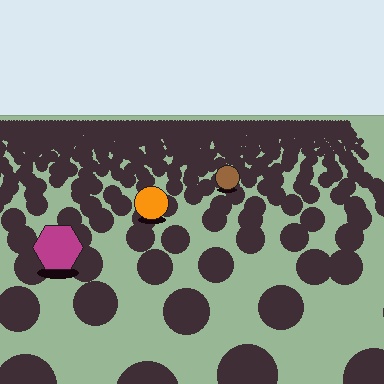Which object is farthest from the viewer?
The brown circle is farthest from the viewer. It appears smaller and the ground texture around it is denser.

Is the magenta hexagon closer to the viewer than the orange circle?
Yes. The magenta hexagon is closer — you can tell from the texture gradient: the ground texture is coarser near it.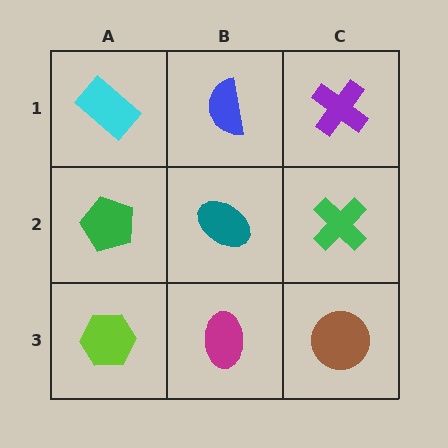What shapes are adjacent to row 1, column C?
A green cross (row 2, column C), a blue semicircle (row 1, column B).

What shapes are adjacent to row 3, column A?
A green pentagon (row 2, column A), a magenta ellipse (row 3, column B).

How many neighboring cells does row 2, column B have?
4.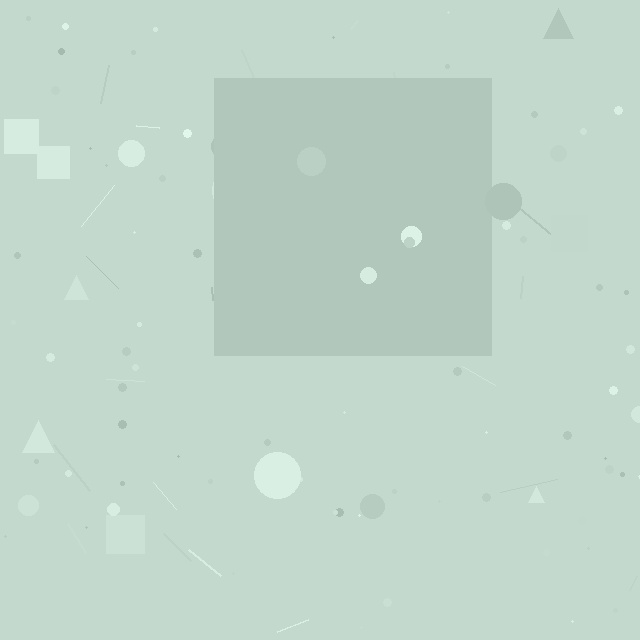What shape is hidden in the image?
A square is hidden in the image.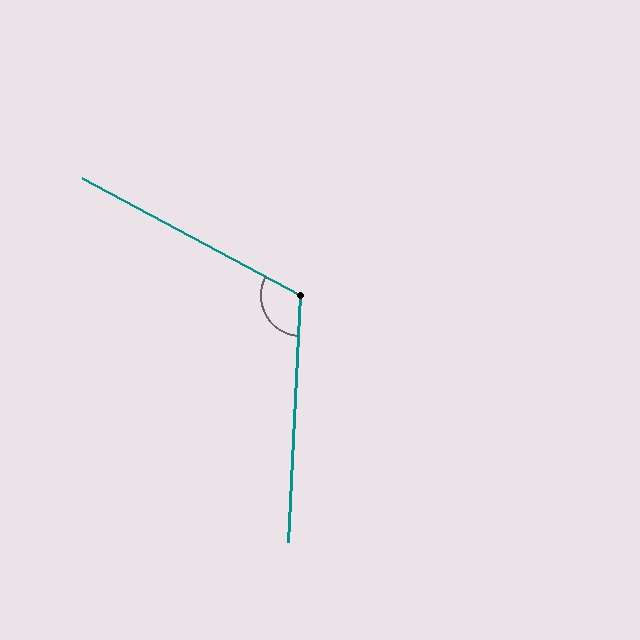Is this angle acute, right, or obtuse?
It is obtuse.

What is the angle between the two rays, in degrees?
Approximately 115 degrees.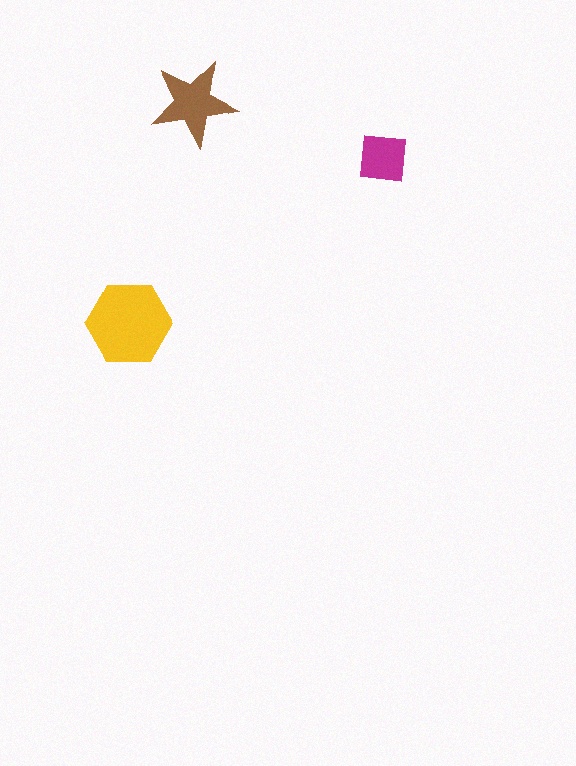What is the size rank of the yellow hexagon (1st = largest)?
1st.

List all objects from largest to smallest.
The yellow hexagon, the brown star, the magenta square.